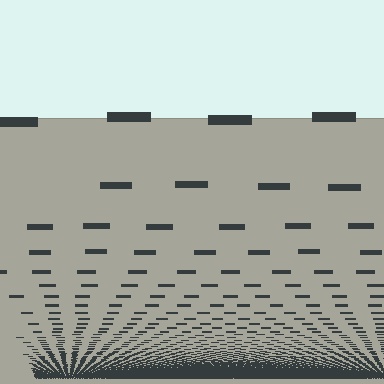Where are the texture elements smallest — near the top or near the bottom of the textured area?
Near the bottom.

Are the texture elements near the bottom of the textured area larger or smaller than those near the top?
Smaller. The gradient is inverted — elements near the bottom are smaller and denser.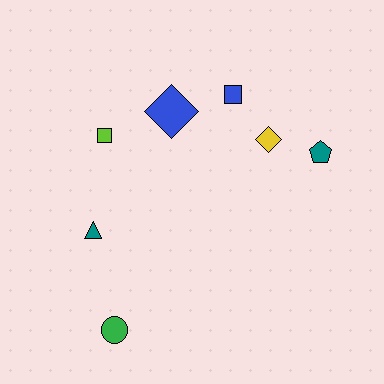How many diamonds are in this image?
There are 2 diamonds.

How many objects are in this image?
There are 7 objects.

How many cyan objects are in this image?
There are no cyan objects.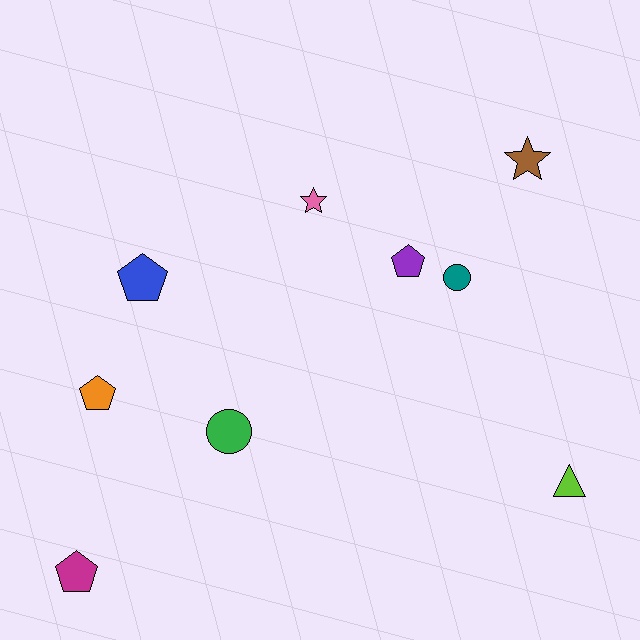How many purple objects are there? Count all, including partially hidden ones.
There is 1 purple object.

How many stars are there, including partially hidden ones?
There are 2 stars.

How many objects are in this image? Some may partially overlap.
There are 9 objects.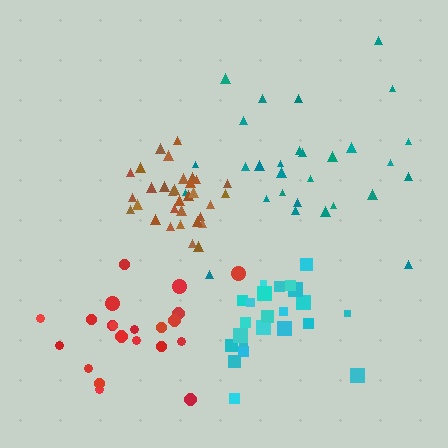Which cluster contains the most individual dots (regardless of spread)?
Brown (32).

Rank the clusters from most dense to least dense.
brown, cyan, teal, red.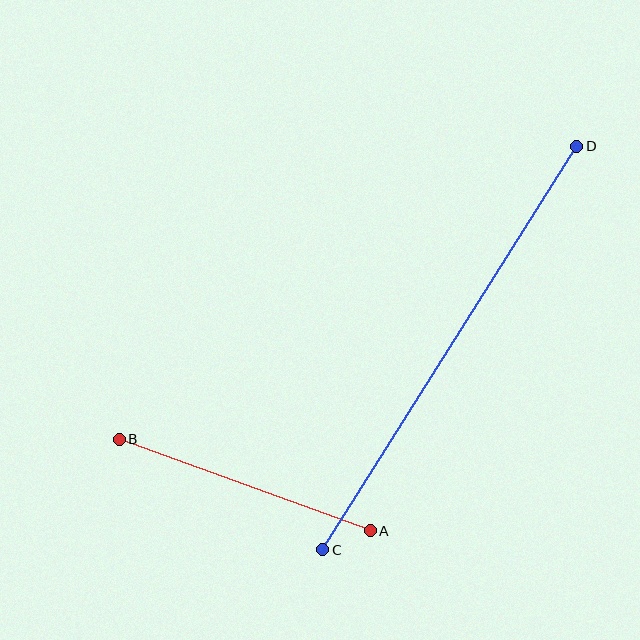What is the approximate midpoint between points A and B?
The midpoint is at approximately (245, 485) pixels.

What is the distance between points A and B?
The distance is approximately 267 pixels.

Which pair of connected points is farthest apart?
Points C and D are farthest apart.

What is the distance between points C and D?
The distance is approximately 477 pixels.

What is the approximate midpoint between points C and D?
The midpoint is at approximately (450, 348) pixels.